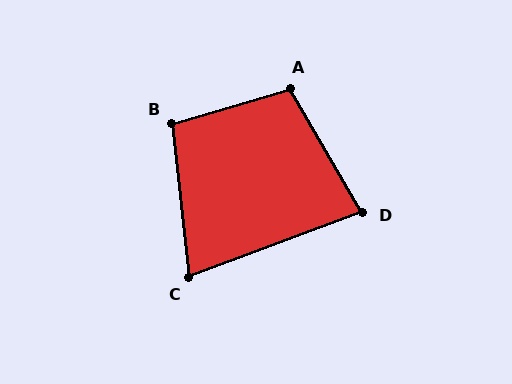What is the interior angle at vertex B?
Approximately 100 degrees (obtuse).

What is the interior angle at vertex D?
Approximately 80 degrees (acute).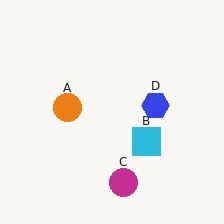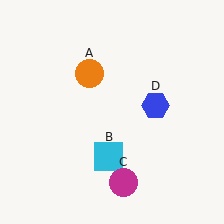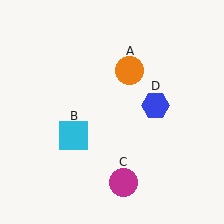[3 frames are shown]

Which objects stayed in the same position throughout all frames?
Magenta circle (object C) and blue hexagon (object D) remained stationary.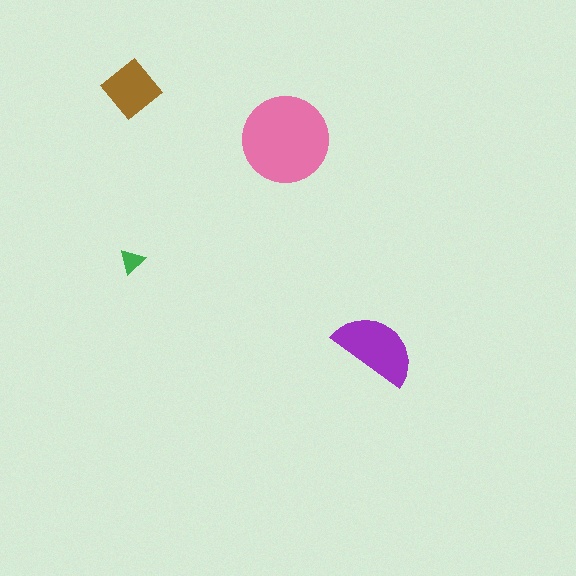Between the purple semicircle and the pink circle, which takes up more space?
The pink circle.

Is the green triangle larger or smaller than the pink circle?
Smaller.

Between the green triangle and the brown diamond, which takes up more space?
The brown diamond.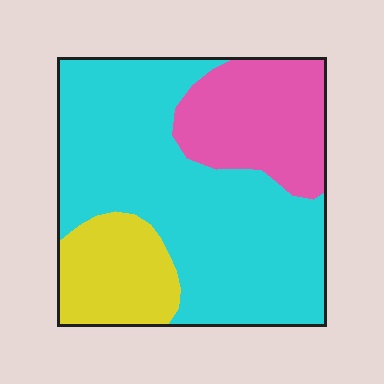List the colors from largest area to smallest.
From largest to smallest: cyan, pink, yellow.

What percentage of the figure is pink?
Pink covers around 25% of the figure.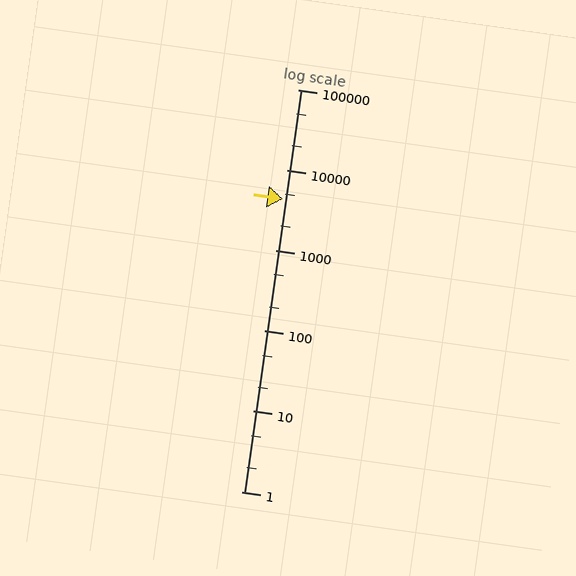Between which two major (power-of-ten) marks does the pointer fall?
The pointer is between 1000 and 10000.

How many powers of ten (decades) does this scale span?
The scale spans 5 decades, from 1 to 100000.